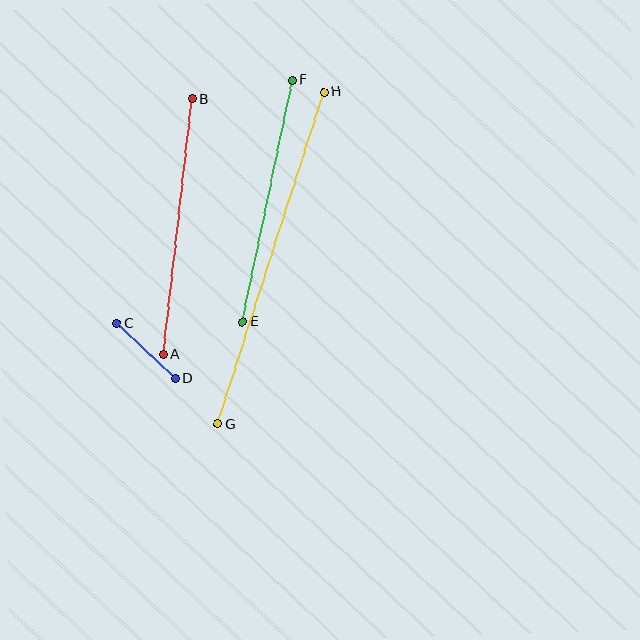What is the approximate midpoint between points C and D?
The midpoint is at approximately (146, 351) pixels.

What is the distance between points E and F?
The distance is approximately 247 pixels.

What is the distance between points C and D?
The distance is approximately 80 pixels.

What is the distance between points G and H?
The distance is approximately 348 pixels.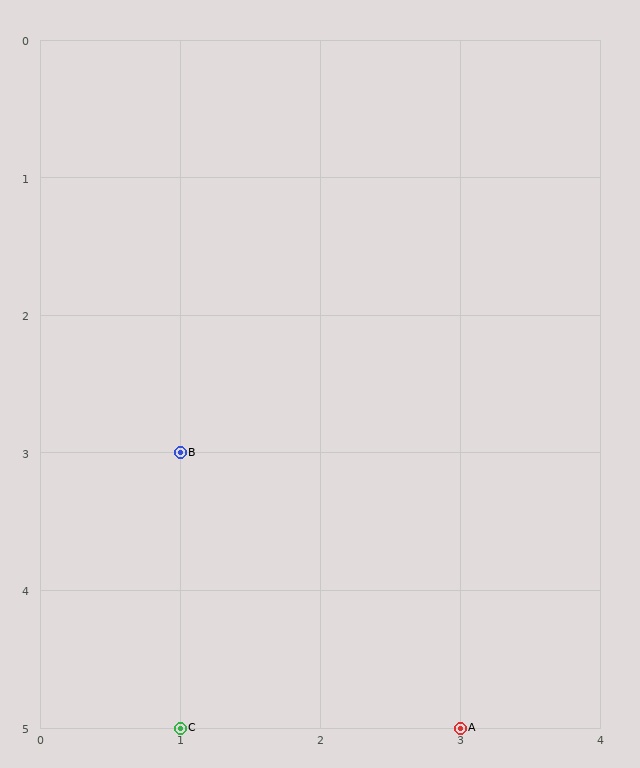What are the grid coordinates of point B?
Point B is at grid coordinates (1, 3).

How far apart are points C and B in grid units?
Points C and B are 2 rows apart.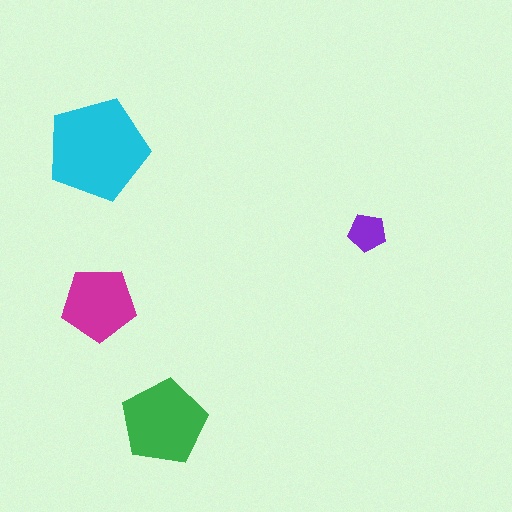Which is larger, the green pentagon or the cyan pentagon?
The cyan one.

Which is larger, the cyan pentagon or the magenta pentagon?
The cyan one.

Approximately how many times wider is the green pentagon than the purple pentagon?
About 2 times wider.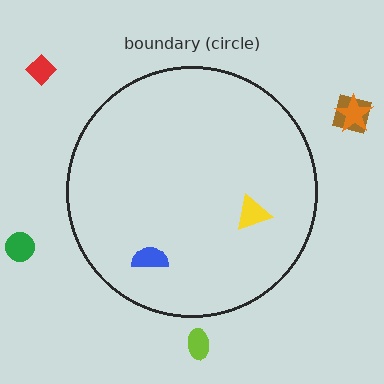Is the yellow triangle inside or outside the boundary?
Inside.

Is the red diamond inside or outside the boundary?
Outside.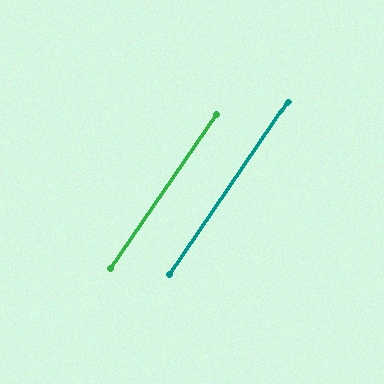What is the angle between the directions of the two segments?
Approximately 0 degrees.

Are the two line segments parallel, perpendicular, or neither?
Parallel — their directions differ by only 0.0°.